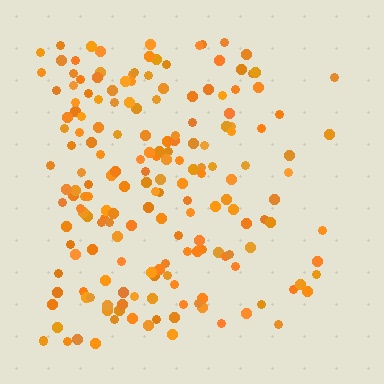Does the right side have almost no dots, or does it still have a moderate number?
Still a moderate number, just noticeably fewer than the left.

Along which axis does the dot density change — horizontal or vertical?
Horizontal.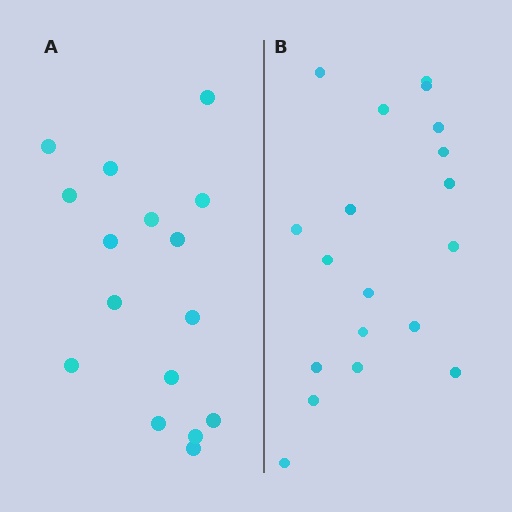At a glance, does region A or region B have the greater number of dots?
Region B (the right region) has more dots.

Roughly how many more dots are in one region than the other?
Region B has just a few more — roughly 2 or 3 more dots than region A.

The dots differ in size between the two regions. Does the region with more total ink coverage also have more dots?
No. Region A has more total ink coverage because its dots are larger, but region B actually contains more individual dots. Total area can be misleading — the number of items is what matters here.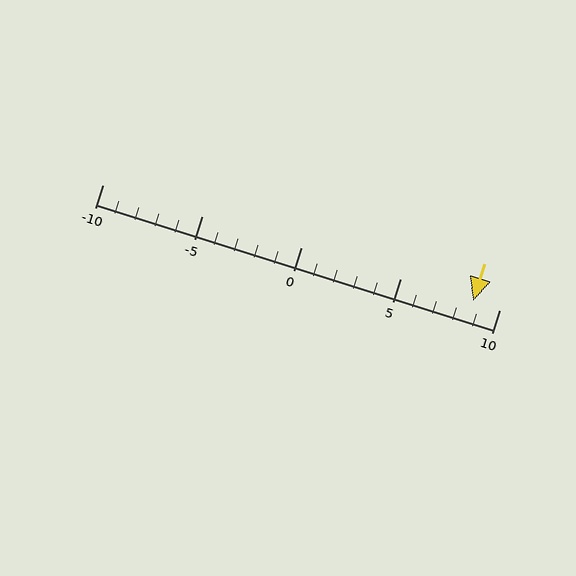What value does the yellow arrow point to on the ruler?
The yellow arrow points to approximately 9.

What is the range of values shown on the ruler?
The ruler shows values from -10 to 10.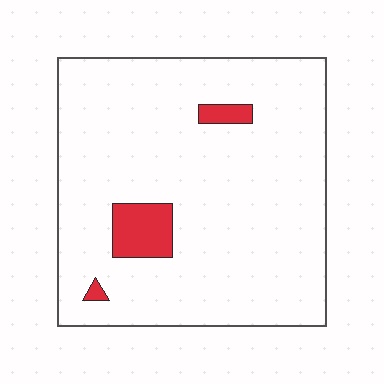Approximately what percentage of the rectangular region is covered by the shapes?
Approximately 5%.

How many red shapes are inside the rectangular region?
3.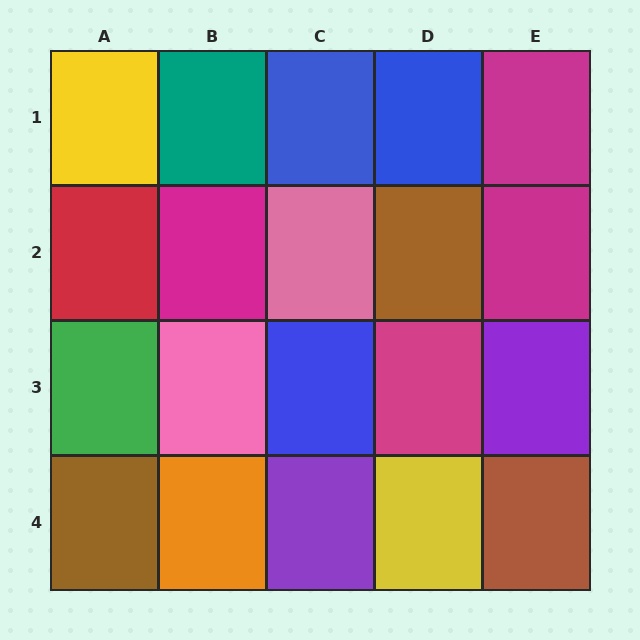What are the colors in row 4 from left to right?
Brown, orange, purple, yellow, brown.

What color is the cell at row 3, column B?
Pink.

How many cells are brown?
3 cells are brown.